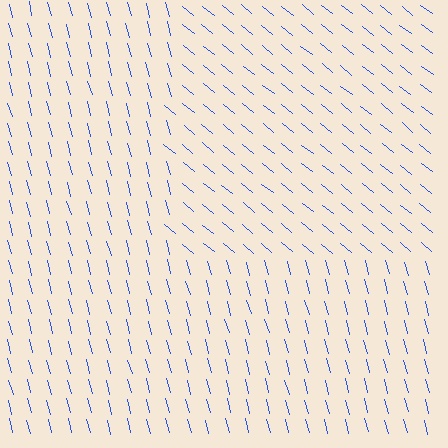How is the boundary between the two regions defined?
The boundary is defined purely by a change in line orientation (approximately 37 degrees difference). All lines are the same color and thickness.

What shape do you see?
I see a rectangle.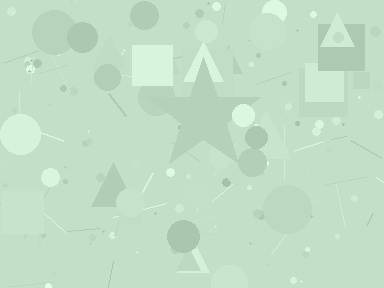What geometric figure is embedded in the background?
A star is embedded in the background.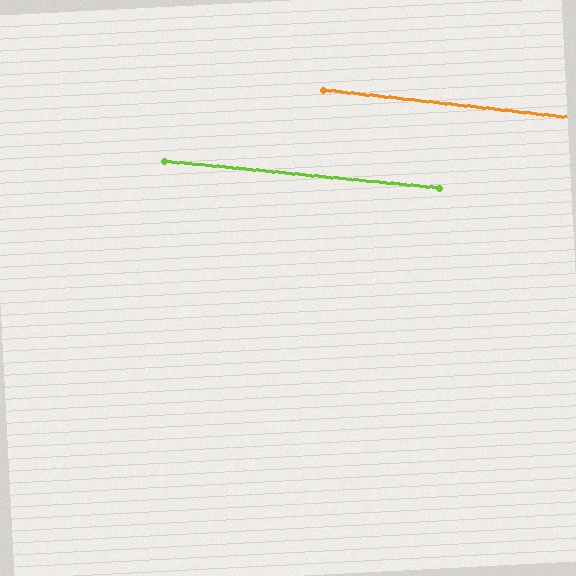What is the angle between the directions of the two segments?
Approximately 1 degree.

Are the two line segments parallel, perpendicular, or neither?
Parallel — their directions differ by only 1.0°.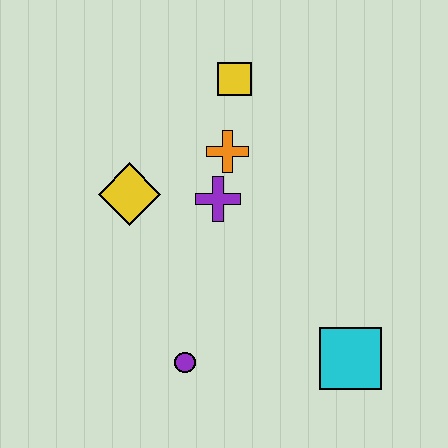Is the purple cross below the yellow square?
Yes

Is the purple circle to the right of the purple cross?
No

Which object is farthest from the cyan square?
The yellow square is farthest from the cyan square.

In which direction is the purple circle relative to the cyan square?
The purple circle is to the left of the cyan square.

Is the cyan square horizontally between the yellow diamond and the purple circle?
No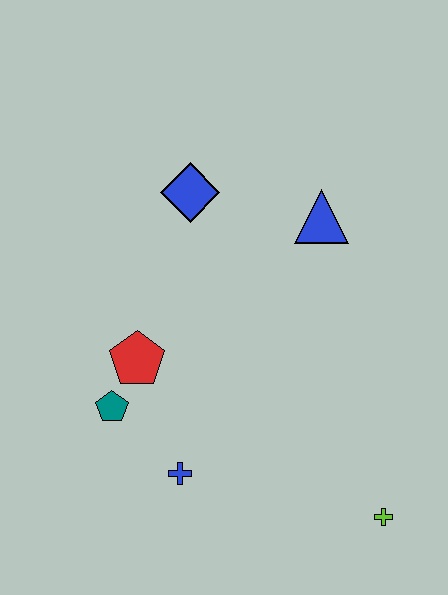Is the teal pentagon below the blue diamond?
Yes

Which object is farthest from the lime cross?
The blue diamond is farthest from the lime cross.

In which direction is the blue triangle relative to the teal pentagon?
The blue triangle is to the right of the teal pentagon.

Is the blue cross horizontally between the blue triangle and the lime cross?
No